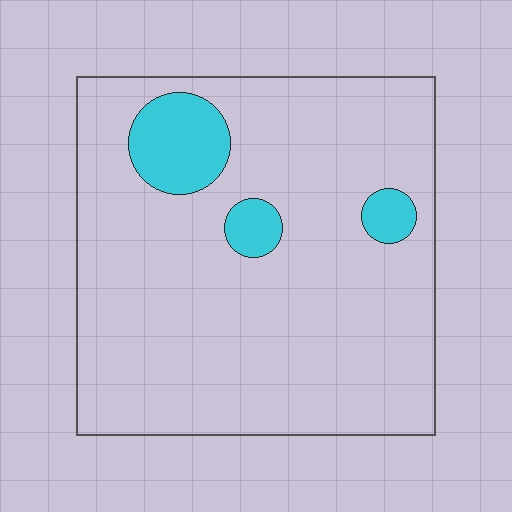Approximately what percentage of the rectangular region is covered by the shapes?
Approximately 10%.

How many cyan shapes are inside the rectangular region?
3.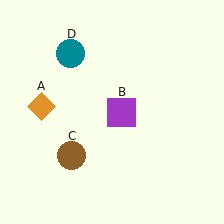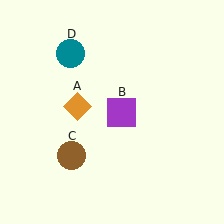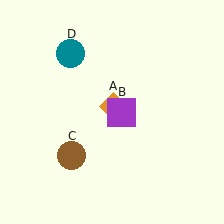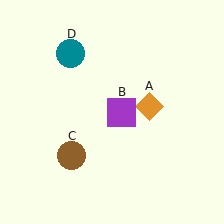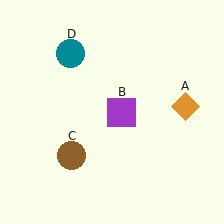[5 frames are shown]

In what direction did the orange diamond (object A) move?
The orange diamond (object A) moved right.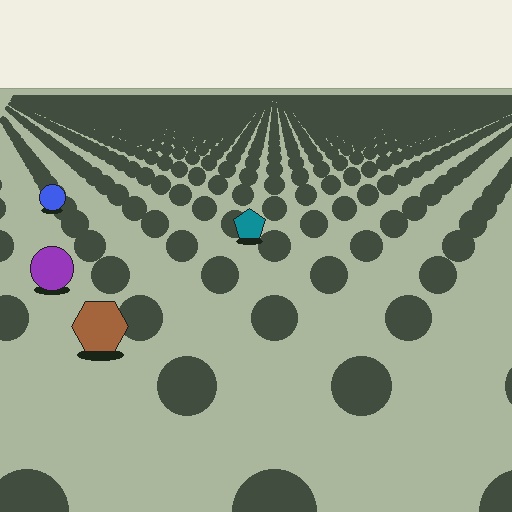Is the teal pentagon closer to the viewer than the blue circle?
Yes. The teal pentagon is closer — you can tell from the texture gradient: the ground texture is coarser near it.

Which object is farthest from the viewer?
The blue circle is farthest from the viewer. It appears smaller and the ground texture around it is denser.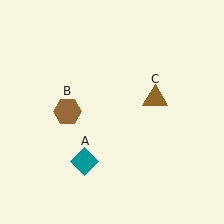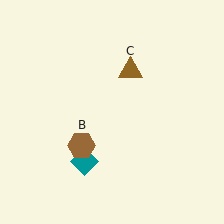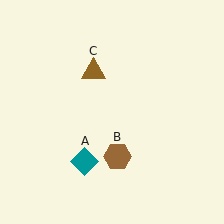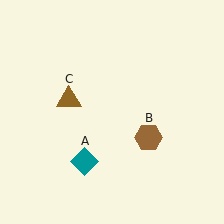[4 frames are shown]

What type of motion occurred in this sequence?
The brown hexagon (object B), brown triangle (object C) rotated counterclockwise around the center of the scene.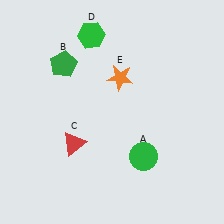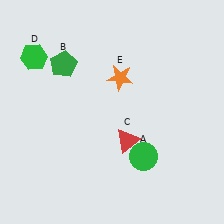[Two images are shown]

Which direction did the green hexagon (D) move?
The green hexagon (D) moved left.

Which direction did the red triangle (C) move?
The red triangle (C) moved right.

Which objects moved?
The objects that moved are: the red triangle (C), the green hexagon (D).